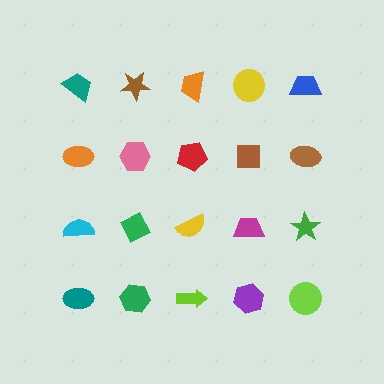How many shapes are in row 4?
5 shapes.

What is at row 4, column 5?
A lime circle.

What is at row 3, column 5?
A green star.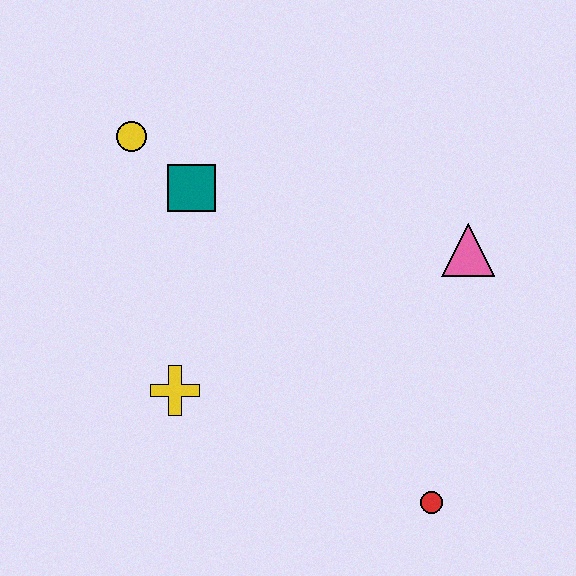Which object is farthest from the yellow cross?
The pink triangle is farthest from the yellow cross.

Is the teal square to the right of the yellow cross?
Yes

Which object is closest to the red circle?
The pink triangle is closest to the red circle.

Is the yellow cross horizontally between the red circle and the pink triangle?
No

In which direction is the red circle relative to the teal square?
The red circle is below the teal square.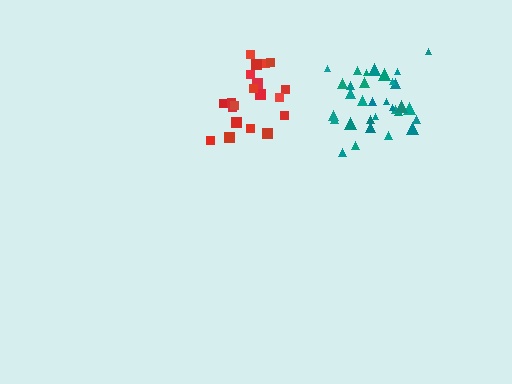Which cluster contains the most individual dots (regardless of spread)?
Teal (32).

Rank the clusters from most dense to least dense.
teal, red.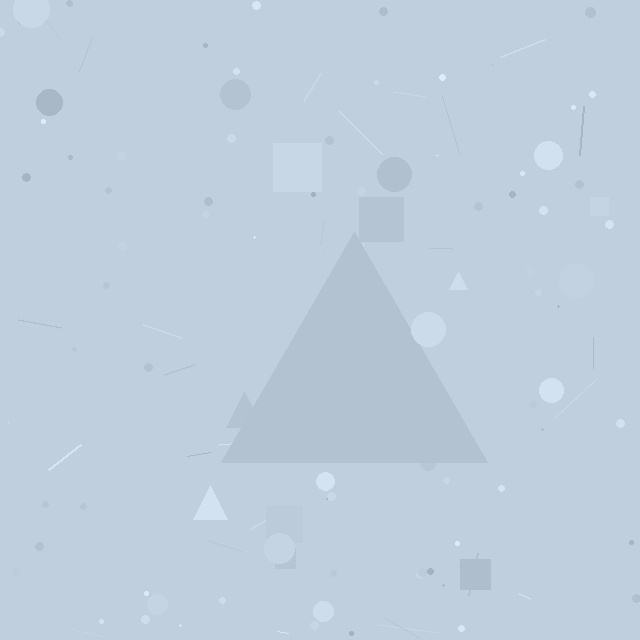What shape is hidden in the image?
A triangle is hidden in the image.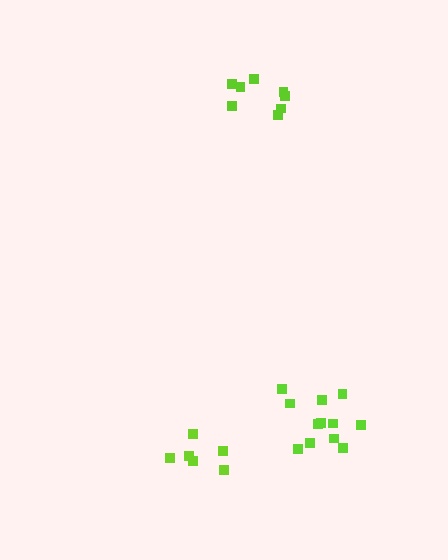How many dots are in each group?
Group 1: 6 dots, Group 2: 12 dots, Group 3: 8 dots (26 total).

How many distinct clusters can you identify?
There are 3 distinct clusters.